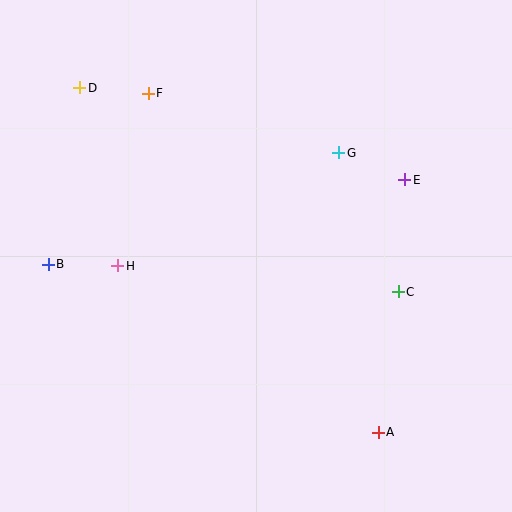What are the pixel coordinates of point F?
Point F is at (148, 93).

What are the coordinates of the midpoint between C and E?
The midpoint between C and E is at (401, 236).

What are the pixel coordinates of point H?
Point H is at (118, 266).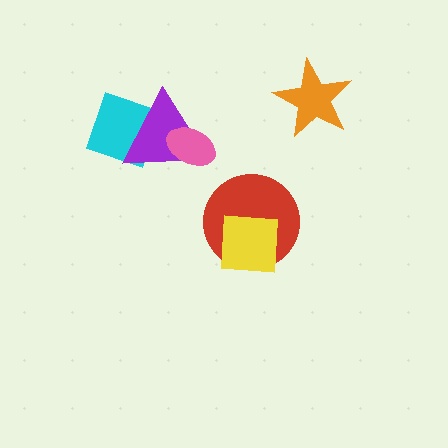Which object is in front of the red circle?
The yellow square is in front of the red circle.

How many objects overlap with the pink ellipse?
1 object overlaps with the pink ellipse.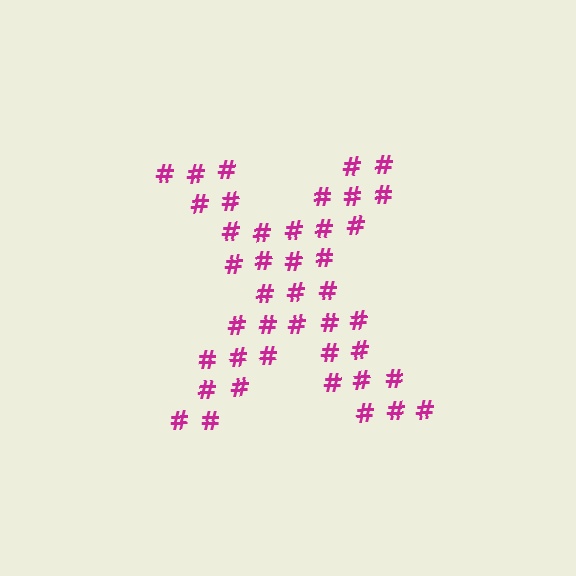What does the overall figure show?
The overall figure shows the letter X.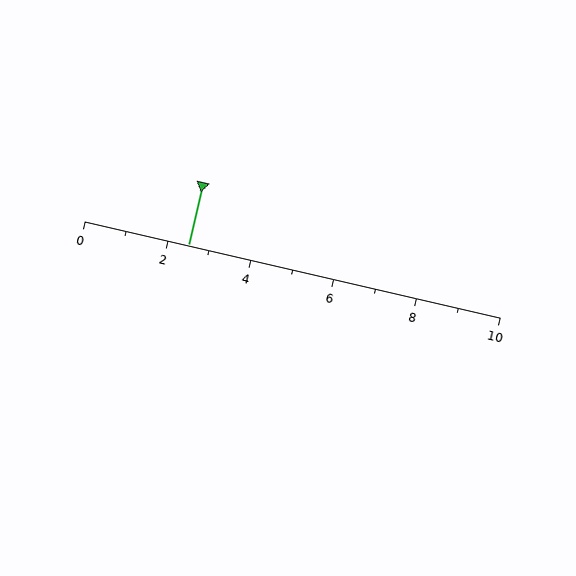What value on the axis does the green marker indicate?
The marker indicates approximately 2.5.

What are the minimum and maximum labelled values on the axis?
The axis runs from 0 to 10.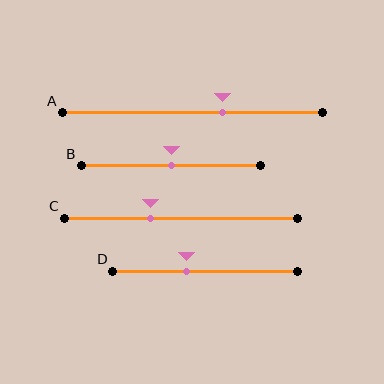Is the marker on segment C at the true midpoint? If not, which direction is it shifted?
No, the marker on segment C is shifted to the left by about 13% of the segment length.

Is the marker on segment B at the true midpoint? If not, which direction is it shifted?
Yes, the marker on segment B is at the true midpoint.